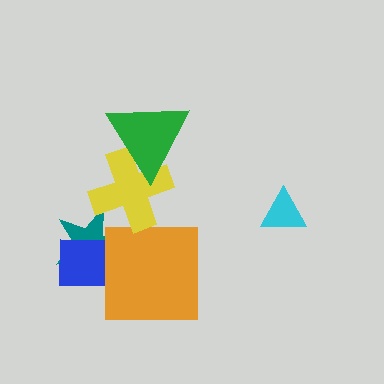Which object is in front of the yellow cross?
The green triangle is in front of the yellow cross.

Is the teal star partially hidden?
Yes, it is partially covered by another shape.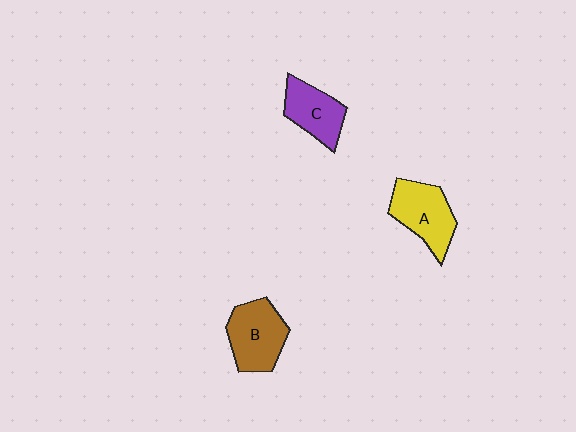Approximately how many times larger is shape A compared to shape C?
Approximately 1.2 times.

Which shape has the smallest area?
Shape C (purple).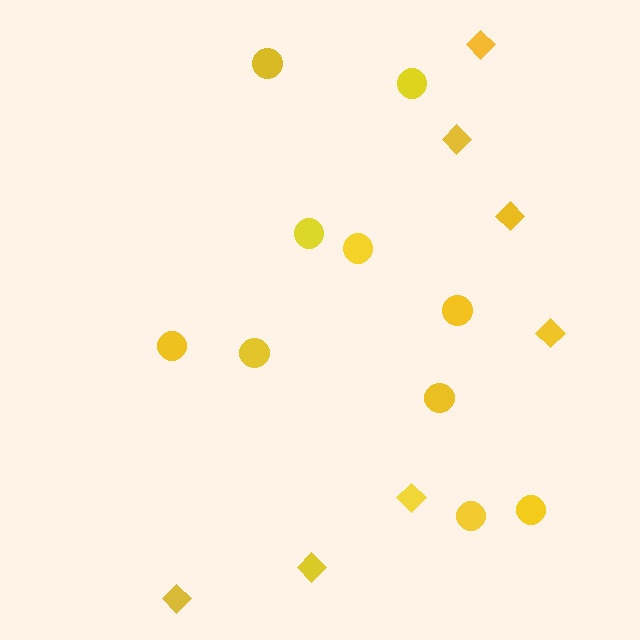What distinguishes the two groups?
There are 2 groups: one group of diamonds (7) and one group of circles (10).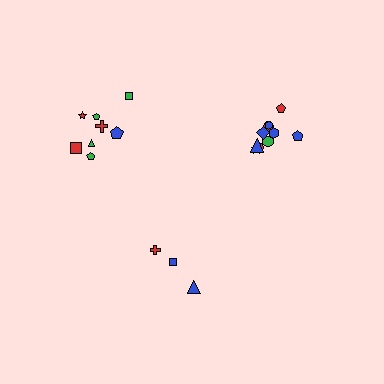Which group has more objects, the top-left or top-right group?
The top-right group.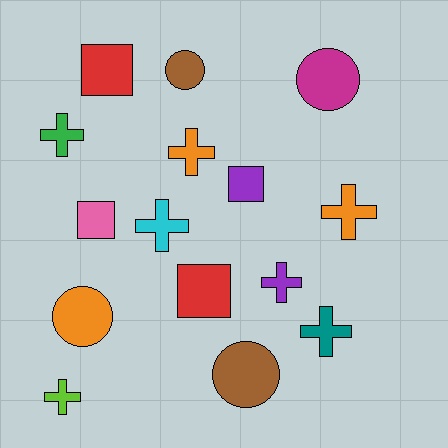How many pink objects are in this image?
There is 1 pink object.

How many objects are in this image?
There are 15 objects.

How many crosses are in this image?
There are 7 crosses.